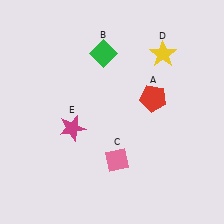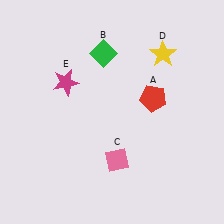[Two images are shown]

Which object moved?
The magenta star (E) moved up.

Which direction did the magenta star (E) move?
The magenta star (E) moved up.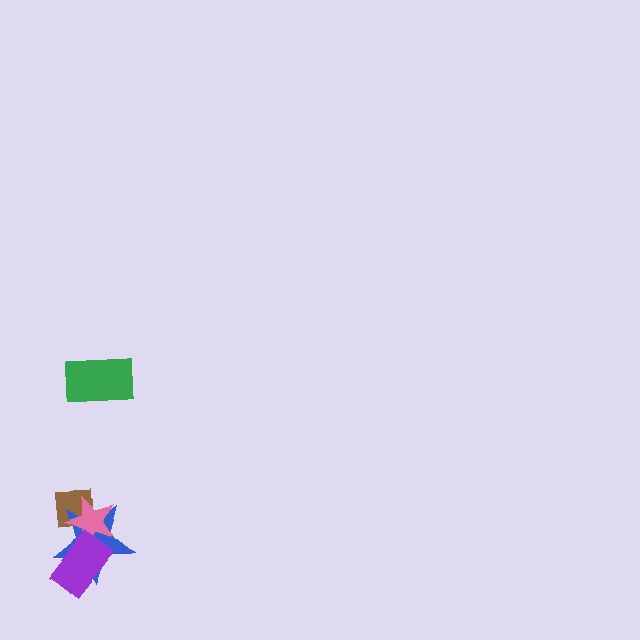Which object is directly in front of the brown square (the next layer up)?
The blue star is directly in front of the brown square.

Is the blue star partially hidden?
Yes, it is partially covered by another shape.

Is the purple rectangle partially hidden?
No, no other shape covers it.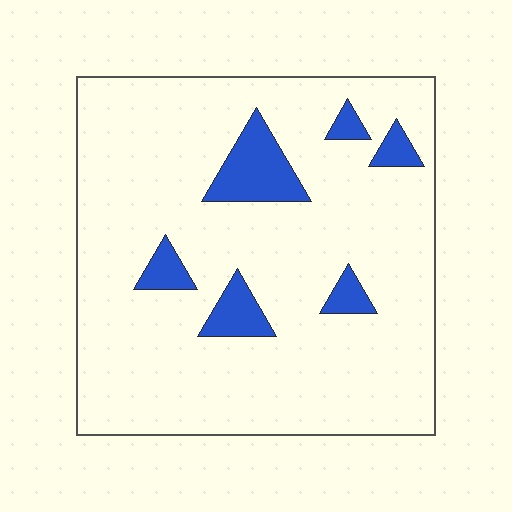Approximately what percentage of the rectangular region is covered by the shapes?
Approximately 10%.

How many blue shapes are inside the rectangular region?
6.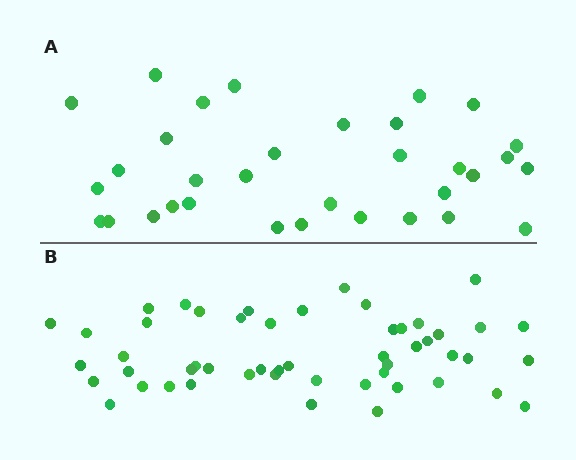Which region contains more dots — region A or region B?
Region B (the bottom region) has more dots.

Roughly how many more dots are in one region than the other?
Region B has approximately 20 more dots than region A.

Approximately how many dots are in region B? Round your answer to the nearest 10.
About 50 dots. (The exact count is 51, which rounds to 50.)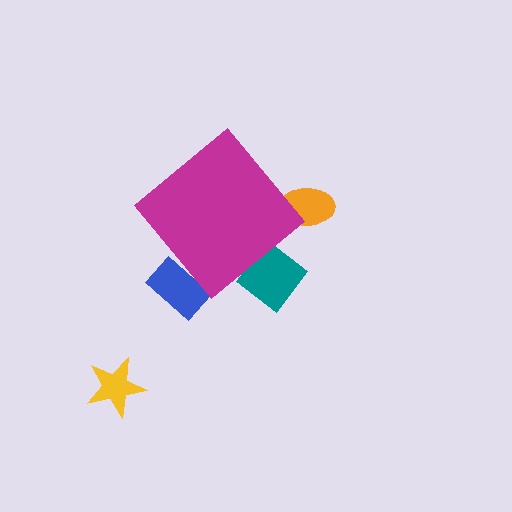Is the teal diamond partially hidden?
Yes, the teal diamond is partially hidden behind the magenta diamond.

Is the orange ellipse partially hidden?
Yes, the orange ellipse is partially hidden behind the magenta diamond.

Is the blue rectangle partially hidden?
Yes, the blue rectangle is partially hidden behind the magenta diamond.